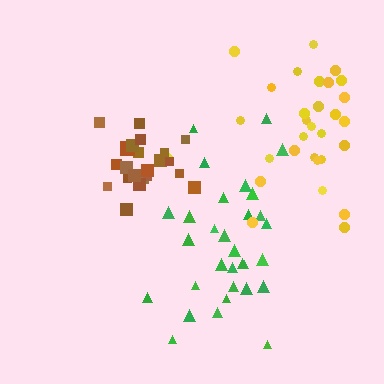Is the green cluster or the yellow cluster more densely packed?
Green.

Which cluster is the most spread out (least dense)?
Yellow.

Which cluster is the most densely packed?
Brown.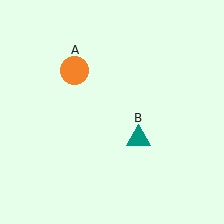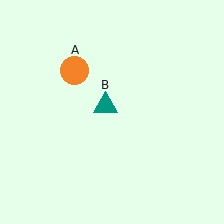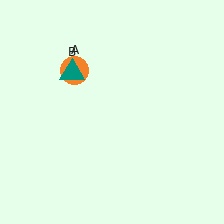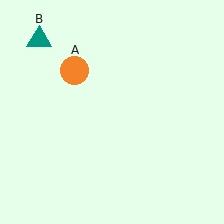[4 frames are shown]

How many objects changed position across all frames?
1 object changed position: teal triangle (object B).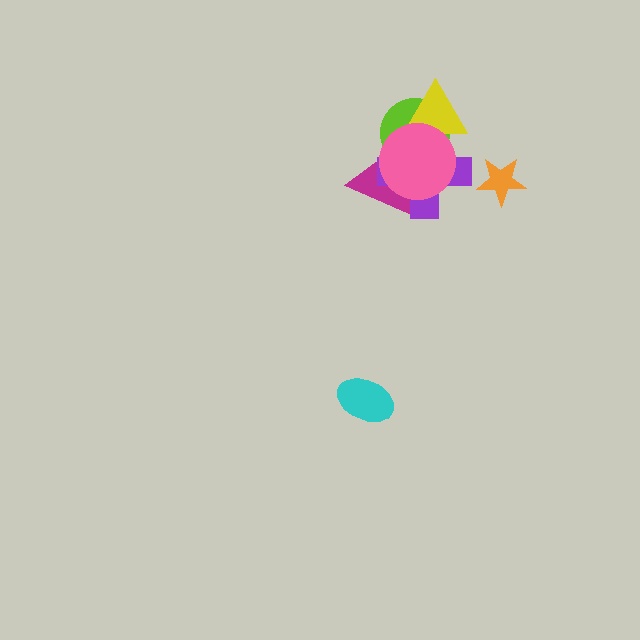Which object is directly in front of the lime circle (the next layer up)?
The yellow triangle is directly in front of the lime circle.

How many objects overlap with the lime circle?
4 objects overlap with the lime circle.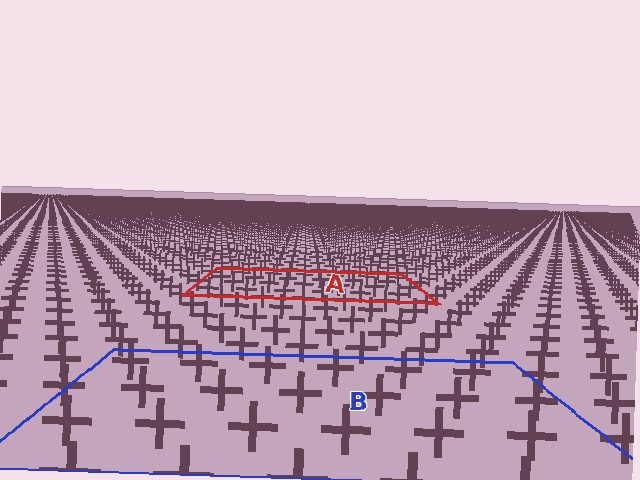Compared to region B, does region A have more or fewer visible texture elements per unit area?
Region A has more texture elements per unit area — they are packed more densely because it is farther away.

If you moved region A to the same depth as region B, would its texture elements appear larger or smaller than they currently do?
They would appear larger. At a closer depth, the same texture elements are projected at a bigger on-screen size.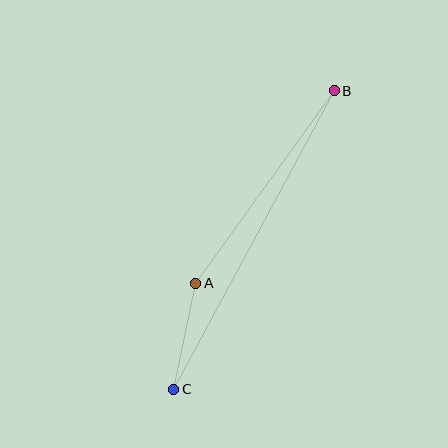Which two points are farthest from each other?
Points B and C are farthest from each other.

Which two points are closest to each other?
Points A and C are closest to each other.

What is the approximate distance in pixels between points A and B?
The distance between A and B is approximately 237 pixels.